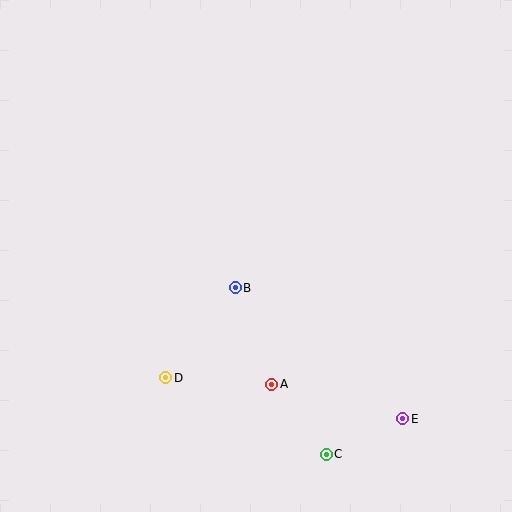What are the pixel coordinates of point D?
Point D is at (166, 378).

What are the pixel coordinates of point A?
Point A is at (272, 384).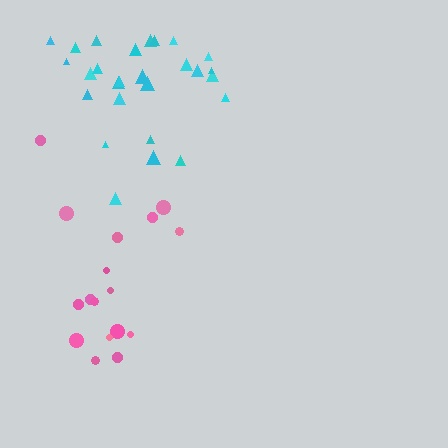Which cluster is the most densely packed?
Cyan.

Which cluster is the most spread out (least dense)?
Pink.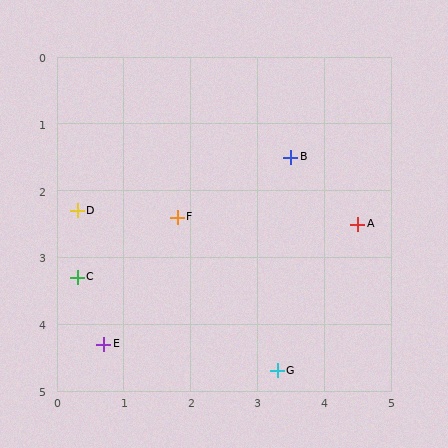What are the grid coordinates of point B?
Point B is at approximately (3.5, 1.5).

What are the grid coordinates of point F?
Point F is at approximately (1.8, 2.4).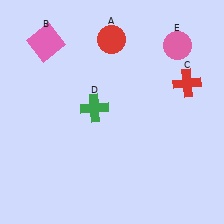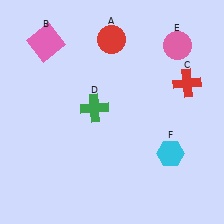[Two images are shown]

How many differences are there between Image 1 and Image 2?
There is 1 difference between the two images.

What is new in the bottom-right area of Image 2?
A cyan hexagon (F) was added in the bottom-right area of Image 2.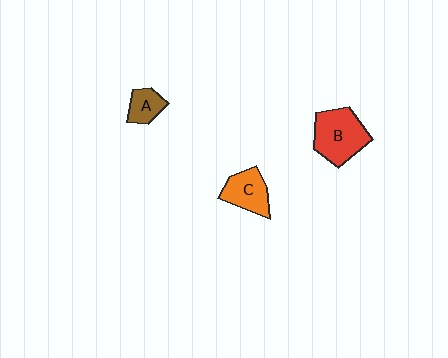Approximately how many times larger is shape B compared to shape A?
Approximately 2.3 times.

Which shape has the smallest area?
Shape A (brown).